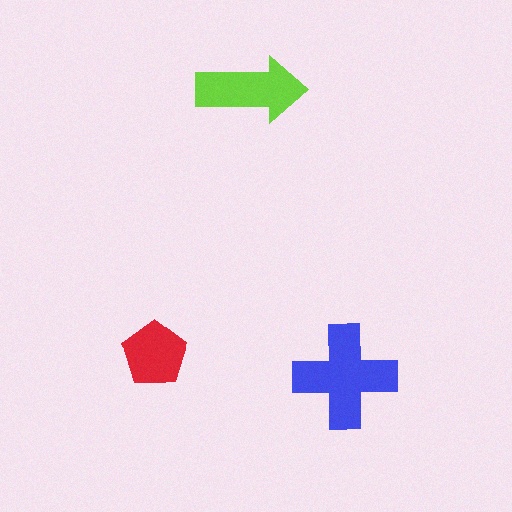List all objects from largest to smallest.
The blue cross, the lime arrow, the red pentagon.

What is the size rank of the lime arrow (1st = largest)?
2nd.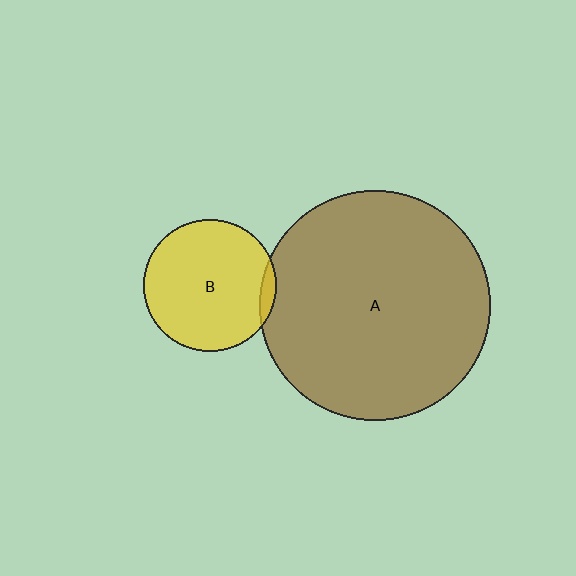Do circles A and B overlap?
Yes.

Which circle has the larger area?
Circle A (brown).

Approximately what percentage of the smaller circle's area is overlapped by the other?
Approximately 5%.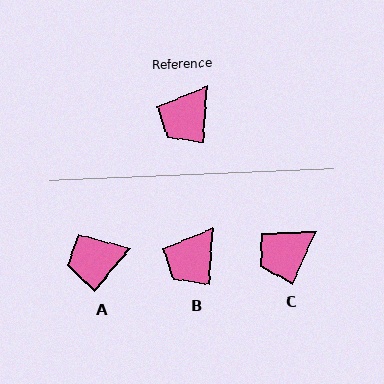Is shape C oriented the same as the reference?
No, it is off by about 20 degrees.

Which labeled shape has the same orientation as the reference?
B.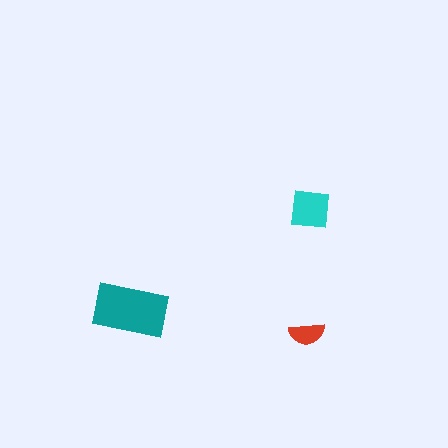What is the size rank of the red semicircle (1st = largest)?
3rd.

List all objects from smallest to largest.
The red semicircle, the cyan square, the teal rectangle.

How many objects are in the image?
There are 3 objects in the image.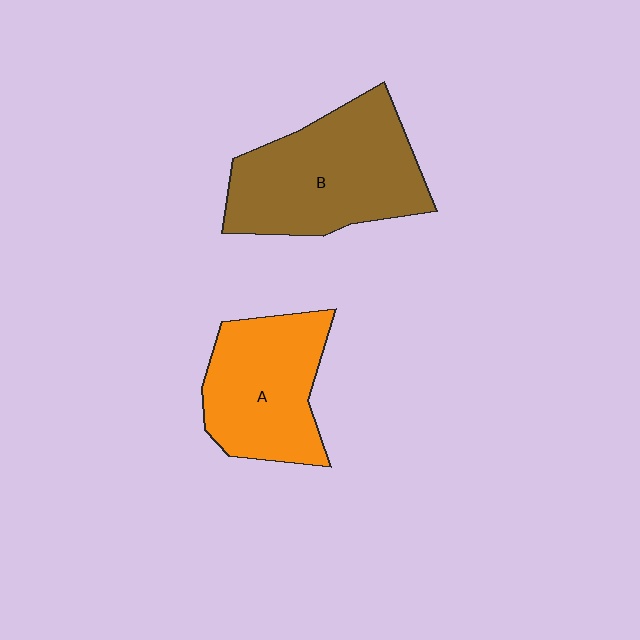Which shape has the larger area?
Shape B (brown).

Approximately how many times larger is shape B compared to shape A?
Approximately 1.3 times.